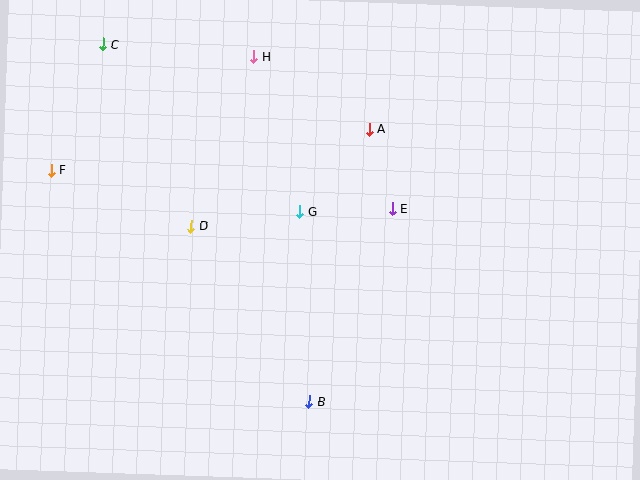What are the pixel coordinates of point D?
Point D is at (191, 226).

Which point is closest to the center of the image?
Point G at (300, 212) is closest to the center.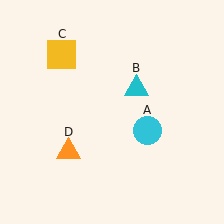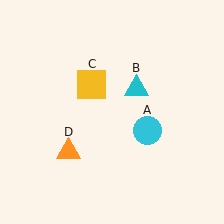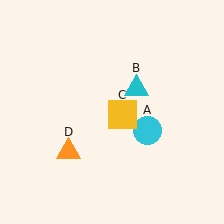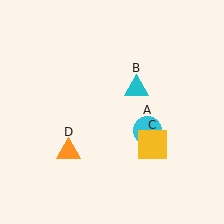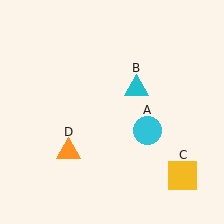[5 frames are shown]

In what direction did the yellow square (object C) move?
The yellow square (object C) moved down and to the right.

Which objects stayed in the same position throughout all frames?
Cyan circle (object A) and cyan triangle (object B) and orange triangle (object D) remained stationary.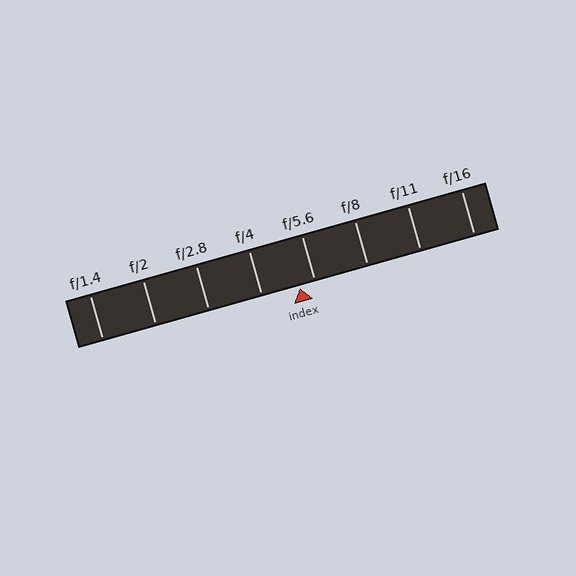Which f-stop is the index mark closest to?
The index mark is closest to f/5.6.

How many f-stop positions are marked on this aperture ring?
There are 8 f-stop positions marked.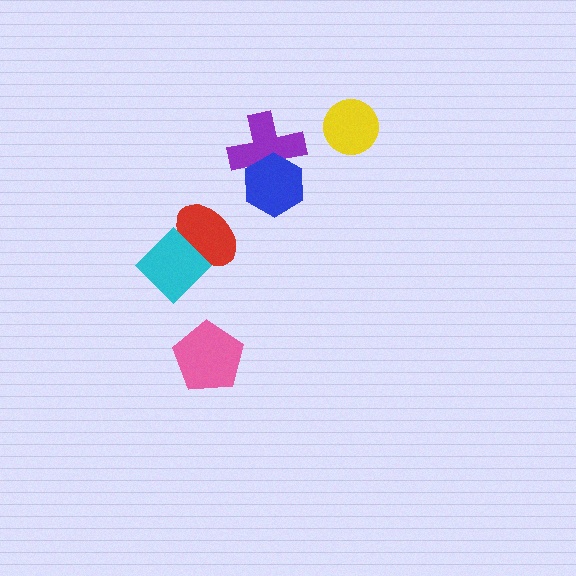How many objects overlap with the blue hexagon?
1 object overlaps with the blue hexagon.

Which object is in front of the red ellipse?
The cyan diamond is in front of the red ellipse.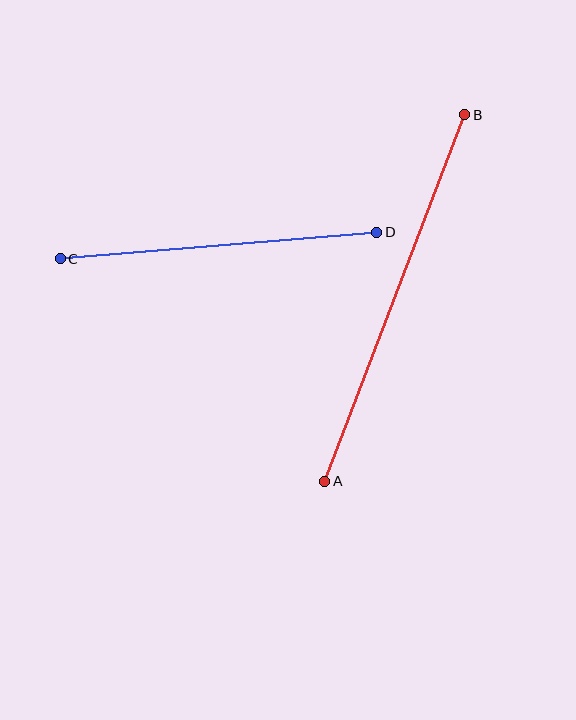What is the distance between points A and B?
The distance is approximately 392 pixels.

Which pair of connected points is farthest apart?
Points A and B are farthest apart.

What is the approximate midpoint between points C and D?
The midpoint is at approximately (219, 246) pixels.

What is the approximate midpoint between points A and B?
The midpoint is at approximately (395, 298) pixels.